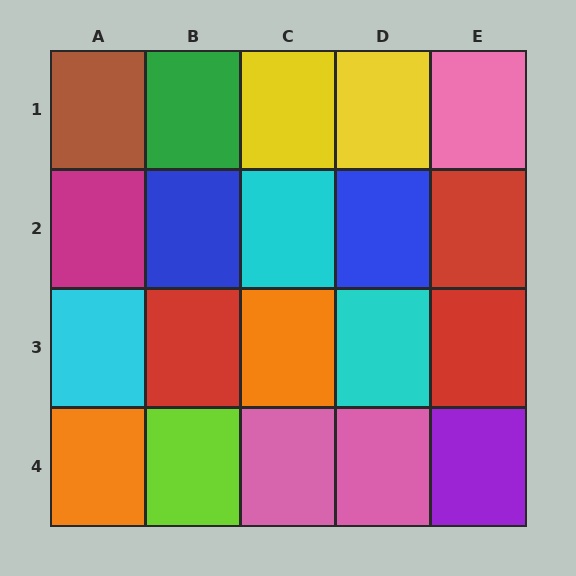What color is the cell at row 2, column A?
Magenta.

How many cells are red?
3 cells are red.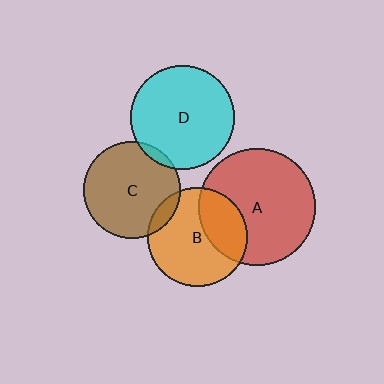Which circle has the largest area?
Circle A (red).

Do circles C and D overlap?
Yes.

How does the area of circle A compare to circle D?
Approximately 1.3 times.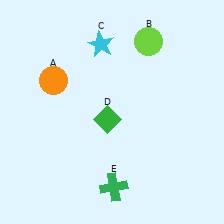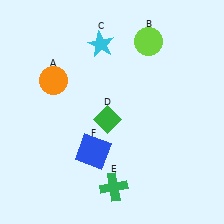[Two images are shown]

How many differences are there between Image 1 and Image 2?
There is 1 difference between the two images.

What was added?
A blue square (F) was added in Image 2.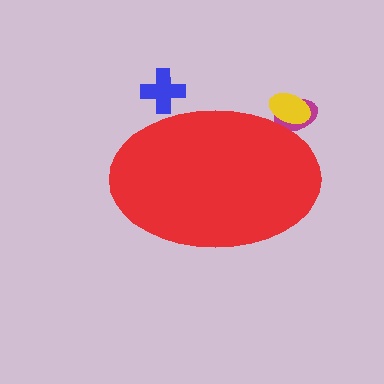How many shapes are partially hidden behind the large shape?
3 shapes are partially hidden.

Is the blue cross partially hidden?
Yes, the blue cross is partially hidden behind the red ellipse.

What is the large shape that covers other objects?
A red ellipse.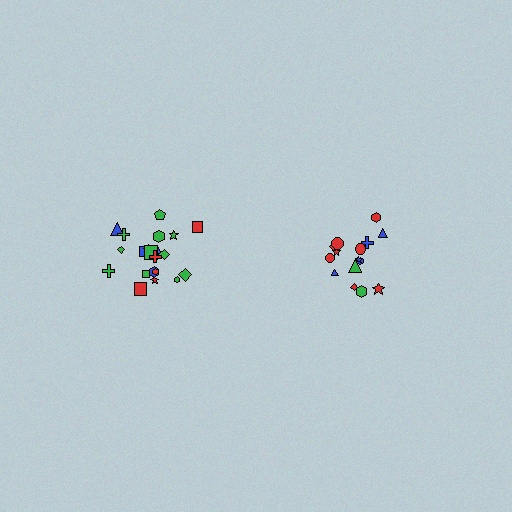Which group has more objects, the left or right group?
The left group.